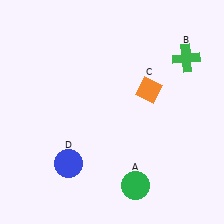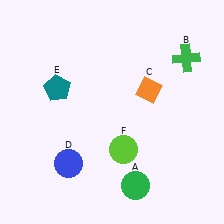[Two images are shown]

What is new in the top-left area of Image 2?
A teal pentagon (E) was added in the top-left area of Image 2.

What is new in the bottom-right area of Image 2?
A lime circle (F) was added in the bottom-right area of Image 2.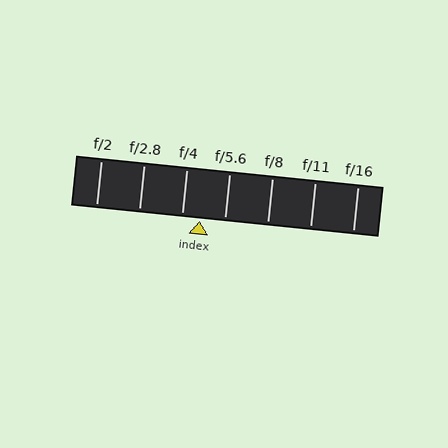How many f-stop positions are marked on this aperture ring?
There are 7 f-stop positions marked.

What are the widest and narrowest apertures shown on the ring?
The widest aperture shown is f/2 and the narrowest is f/16.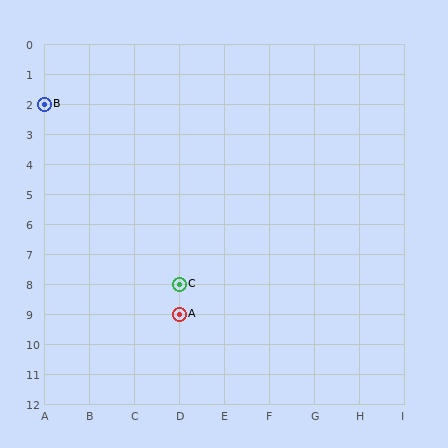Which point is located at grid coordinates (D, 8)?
Point C is at (D, 8).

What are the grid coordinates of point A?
Point A is at grid coordinates (D, 9).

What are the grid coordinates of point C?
Point C is at grid coordinates (D, 8).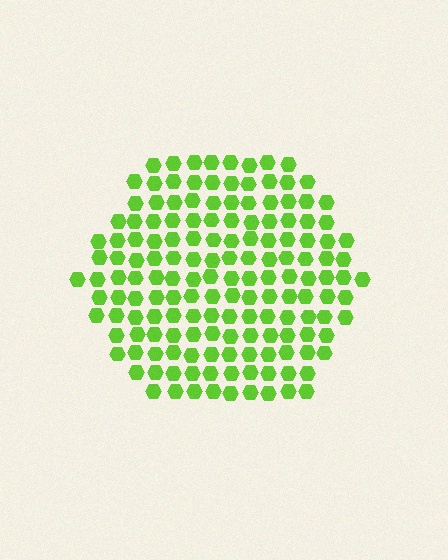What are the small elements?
The small elements are hexagons.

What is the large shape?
The large shape is a hexagon.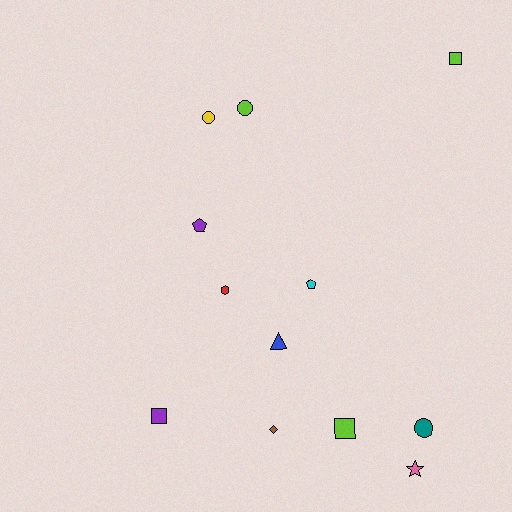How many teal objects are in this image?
There is 1 teal object.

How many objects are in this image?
There are 12 objects.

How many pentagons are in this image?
There are 2 pentagons.